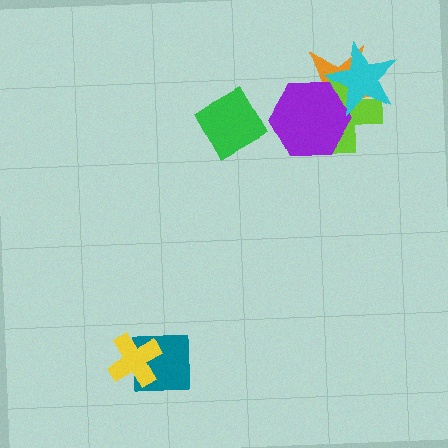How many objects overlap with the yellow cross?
1 object overlaps with the yellow cross.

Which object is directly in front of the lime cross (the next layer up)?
The purple hexagon is directly in front of the lime cross.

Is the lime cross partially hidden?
Yes, it is partially covered by another shape.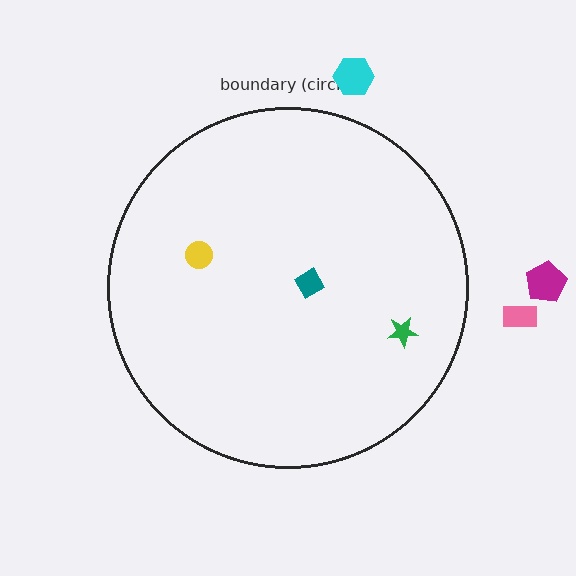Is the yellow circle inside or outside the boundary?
Inside.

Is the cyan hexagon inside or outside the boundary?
Outside.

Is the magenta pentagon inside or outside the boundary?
Outside.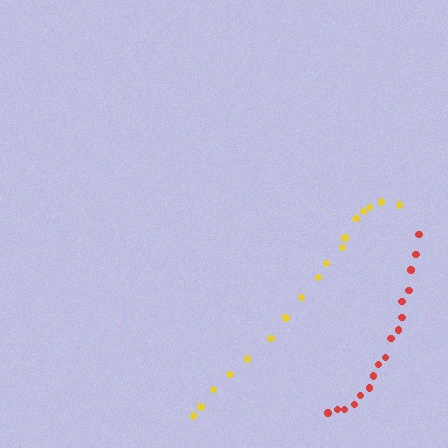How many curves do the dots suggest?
There are 2 distinct paths.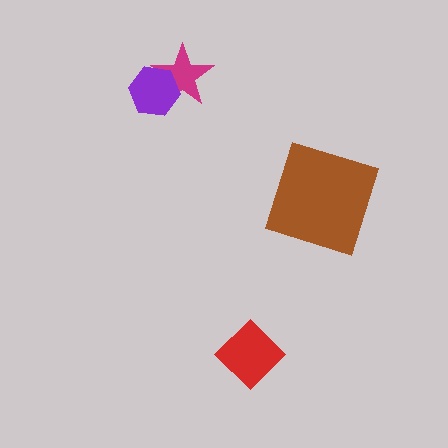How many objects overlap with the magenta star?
1 object overlaps with the magenta star.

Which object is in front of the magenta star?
The purple hexagon is in front of the magenta star.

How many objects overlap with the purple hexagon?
1 object overlaps with the purple hexagon.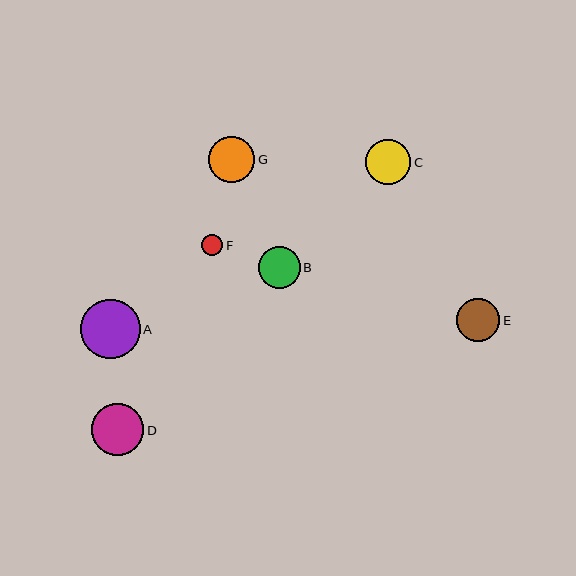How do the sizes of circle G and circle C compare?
Circle G and circle C are approximately the same size.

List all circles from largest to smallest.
From largest to smallest: A, D, G, C, E, B, F.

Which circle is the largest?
Circle A is the largest with a size of approximately 60 pixels.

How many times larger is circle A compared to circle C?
Circle A is approximately 1.3 times the size of circle C.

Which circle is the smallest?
Circle F is the smallest with a size of approximately 21 pixels.